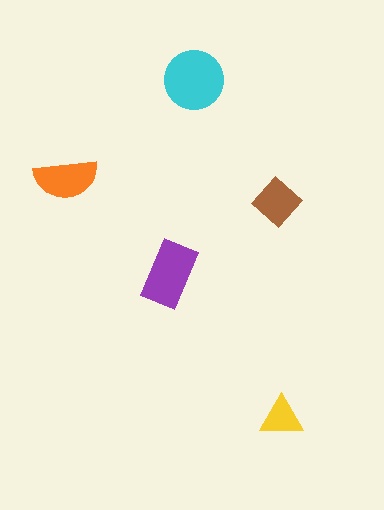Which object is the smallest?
The yellow triangle.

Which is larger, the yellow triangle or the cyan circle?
The cyan circle.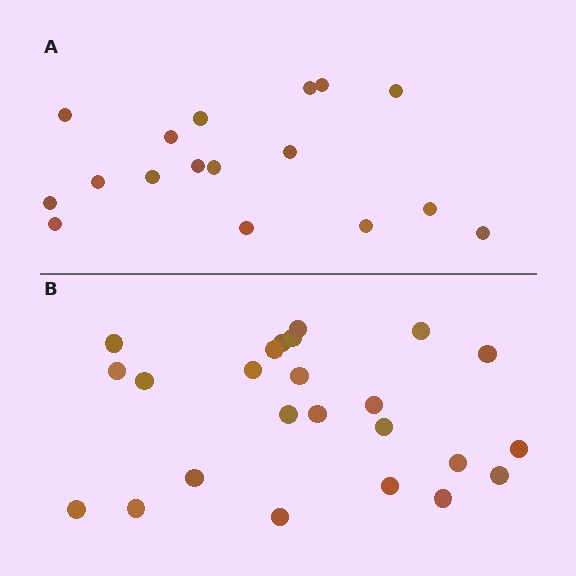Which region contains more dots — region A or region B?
Region B (the bottom region) has more dots.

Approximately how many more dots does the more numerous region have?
Region B has roughly 8 or so more dots than region A.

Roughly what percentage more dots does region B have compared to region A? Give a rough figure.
About 40% more.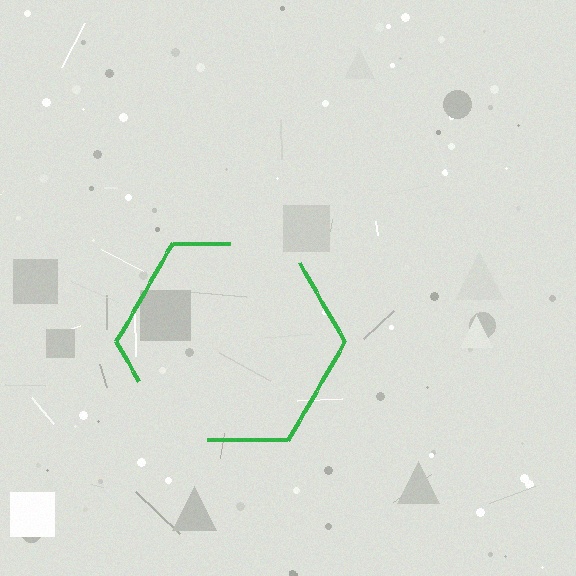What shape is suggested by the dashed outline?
The dashed outline suggests a hexagon.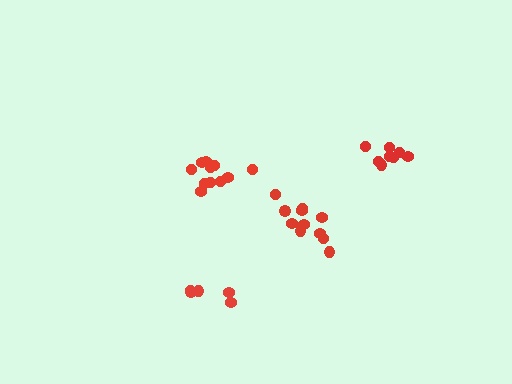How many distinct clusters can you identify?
There are 4 distinct clusters.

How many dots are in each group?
Group 1: 5 dots, Group 2: 11 dots, Group 3: 8 dots, Group 4: 11 dots (35 total).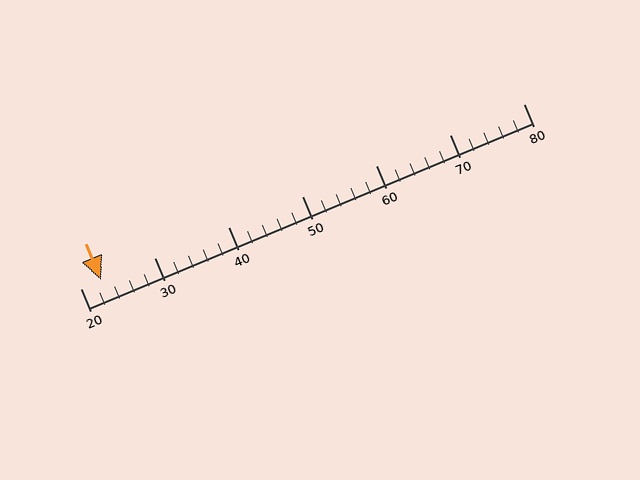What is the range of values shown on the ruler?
The ruler shows values from 20 to 80.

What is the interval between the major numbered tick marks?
The major tick marks are spaced 10 units apart.